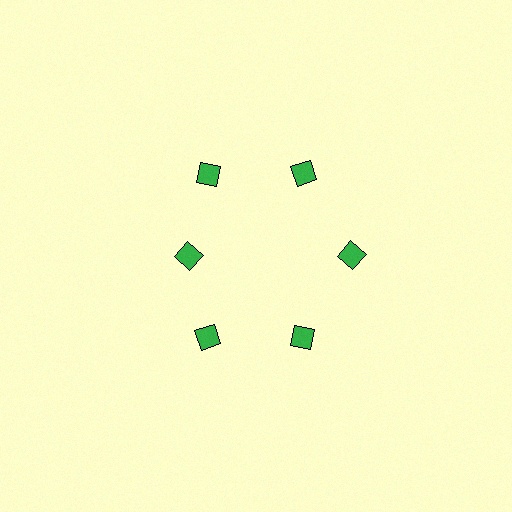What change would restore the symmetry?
The symmetry would be restored by moving it outward, back onto the ring so that all 6 squares sit at equal angles and equal distance from the center.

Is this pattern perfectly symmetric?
No. The 6 green squares are arranged in a ring, but one element near the 9 o'clock position is pulled inward toward the center, breaking the 6-fold rotational symmetry.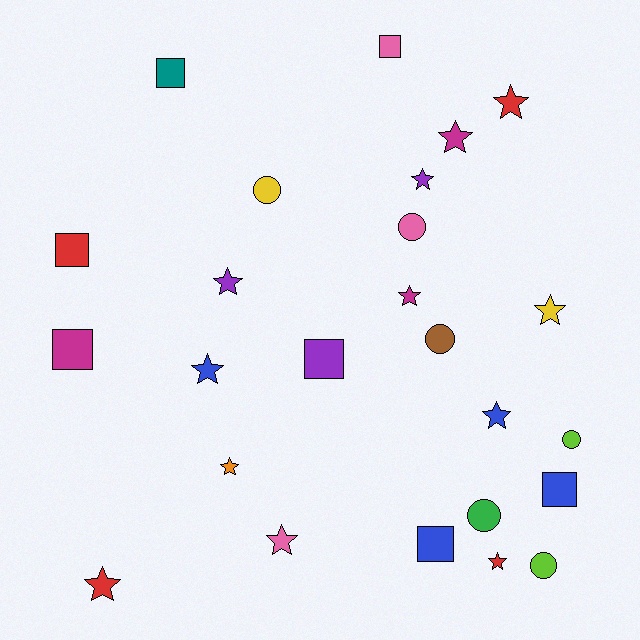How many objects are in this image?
There are 25 objects.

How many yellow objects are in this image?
There are 2 yellow objects.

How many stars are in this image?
There are 12 stars.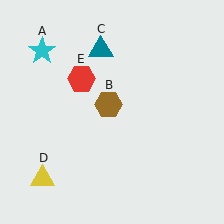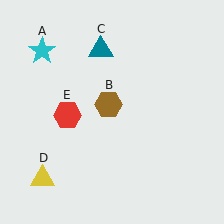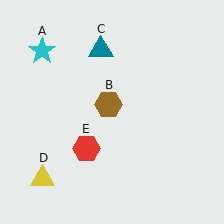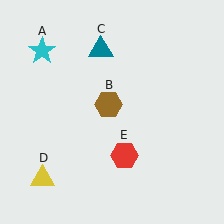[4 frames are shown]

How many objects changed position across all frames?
1 object changed position: red hexagon (object E).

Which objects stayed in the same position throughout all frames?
Cyan star (object A) and brown hexagon (object B) and teal triangle (object C) and yellow triangle (object D) remained stationary.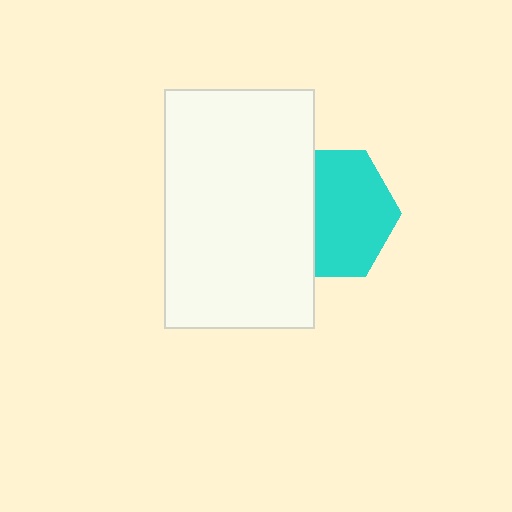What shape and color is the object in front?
The object in front is a white rectangle.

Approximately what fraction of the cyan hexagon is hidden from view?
Roughly 38% of the cyan hexagon is hidden behind the white rectangle.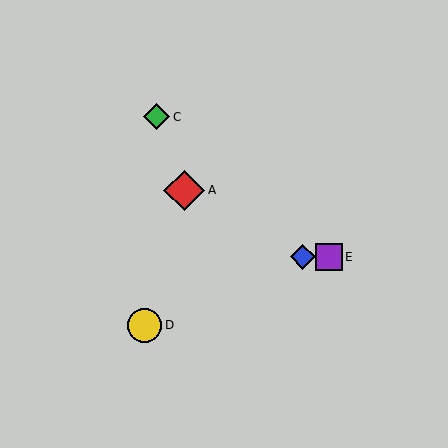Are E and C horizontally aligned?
No, E is at y≈257 and C is at y≈117.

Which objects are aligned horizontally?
Objects B, E are aligned horizontally.